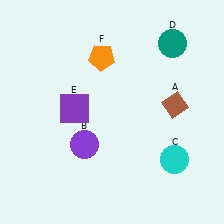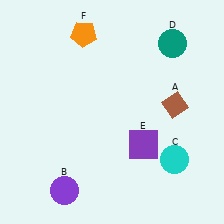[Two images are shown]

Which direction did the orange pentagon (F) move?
The orange pentagon (F) moved up.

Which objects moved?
The objects that moved are: the purple circle (B), the purple square (E), the orange pentagon (F).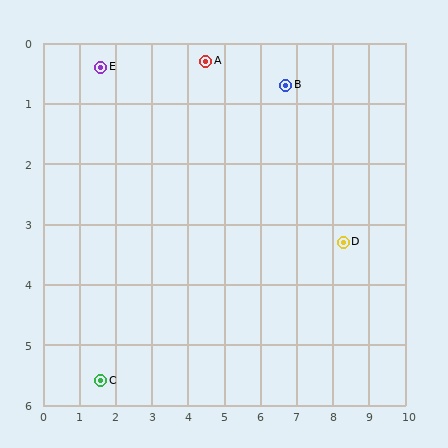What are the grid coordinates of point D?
Point D is at approximately (8.3, 3.3).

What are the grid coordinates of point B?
Point B is at approximately (6.7, 0.7).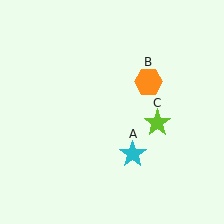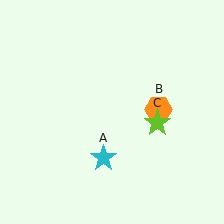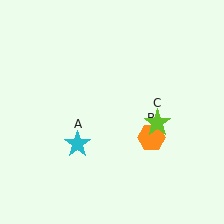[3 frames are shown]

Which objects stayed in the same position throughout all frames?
Lime star (object C) remained stationary.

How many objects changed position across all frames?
2 objects changed position: cyan star (object A), orange hexagon (object B).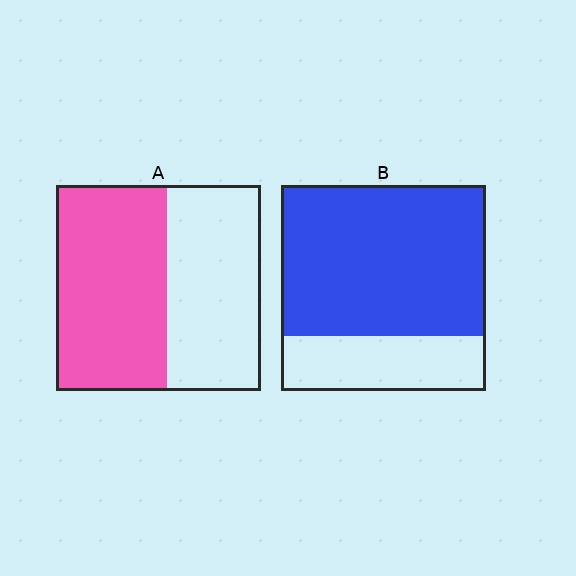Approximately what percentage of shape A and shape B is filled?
A is approximately 55% and B is approximately 75%.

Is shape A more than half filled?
Yes.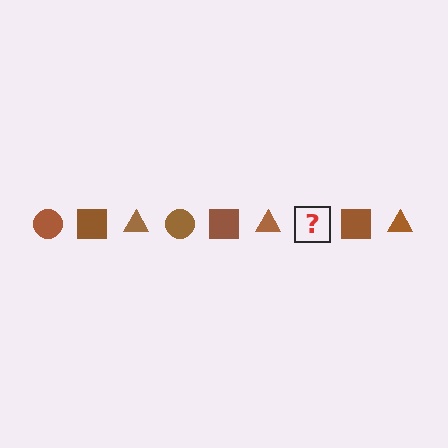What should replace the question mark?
The question mark should be replaced with a brown circle.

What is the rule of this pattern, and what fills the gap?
The rule is that the pattern cycles through circle, square, triangle shapes in brown. The gap should be filled with a brown circle.